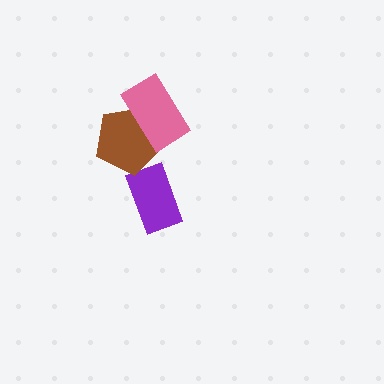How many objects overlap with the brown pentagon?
1 object overlaps with the brown pentagon.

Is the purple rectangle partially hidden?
No, no other shape covers it.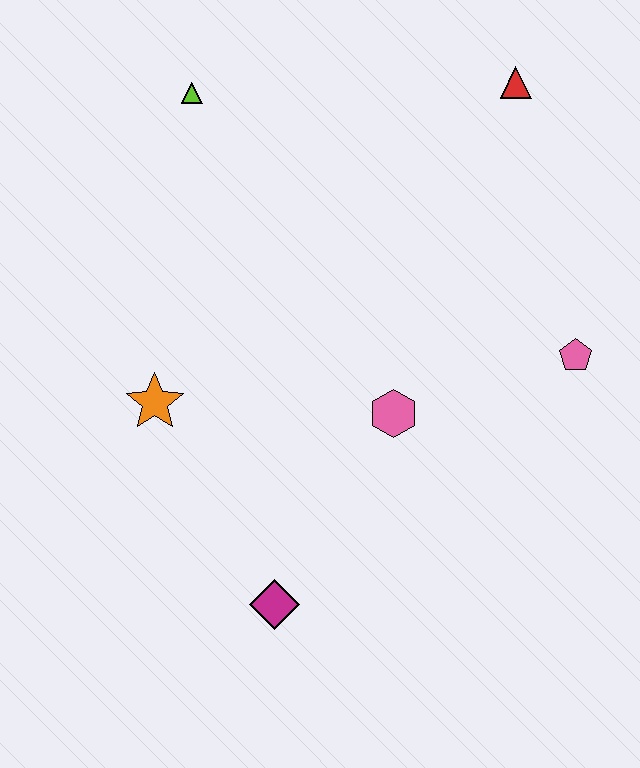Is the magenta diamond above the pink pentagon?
No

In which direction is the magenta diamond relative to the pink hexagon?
The magenta diamond is below the pink hexagon.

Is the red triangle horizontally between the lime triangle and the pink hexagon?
No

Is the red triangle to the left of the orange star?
No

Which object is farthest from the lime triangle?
The magenta diamond is farthest from the lime triangle.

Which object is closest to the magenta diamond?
The pink hexagon is closest to the magenta diamond.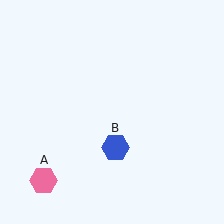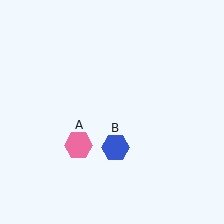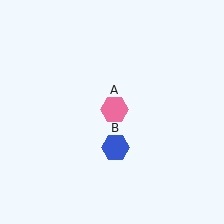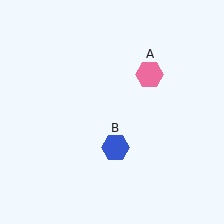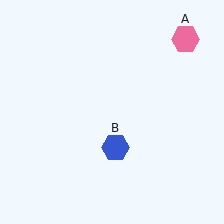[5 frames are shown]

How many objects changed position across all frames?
1 object changed position: pink hexagon (object A).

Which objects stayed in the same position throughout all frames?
Blue hexagon (object B) remained stationary.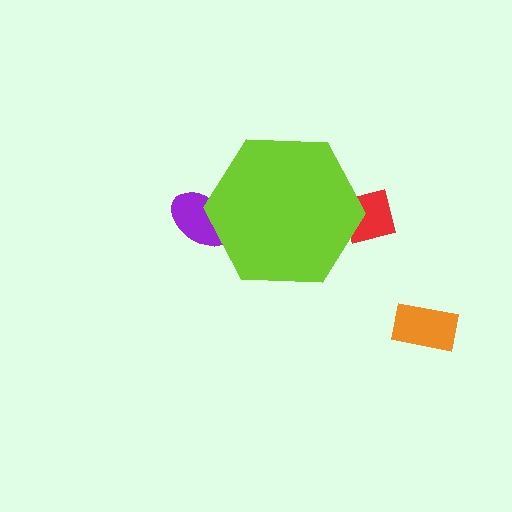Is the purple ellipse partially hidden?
Yes, the purple ellipse is partially hidden behind the lime hexagon.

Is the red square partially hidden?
Yes, the red square is partially hidden behind the lime hexagon.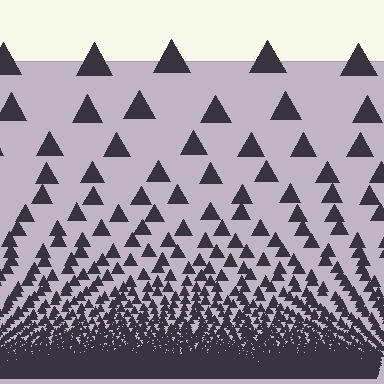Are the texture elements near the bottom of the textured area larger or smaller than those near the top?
Smaller. The gradient is inverted — elements near the bottom are smaller and denser.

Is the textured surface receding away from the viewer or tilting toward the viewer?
The surface appears to tilt toward the viewer. Texture elements get larger and sparser toward the top.